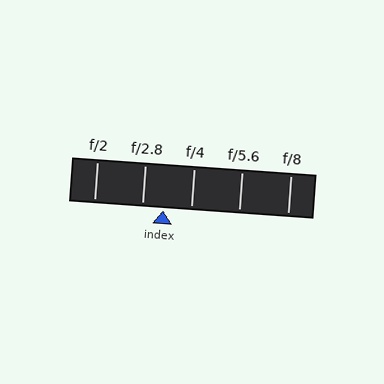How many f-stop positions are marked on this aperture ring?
There are 5 f-stop positions marked.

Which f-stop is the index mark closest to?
The index mark is closest to f/2.8.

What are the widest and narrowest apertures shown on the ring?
The widest aperture shown is f/2 and the narrowest is f/8.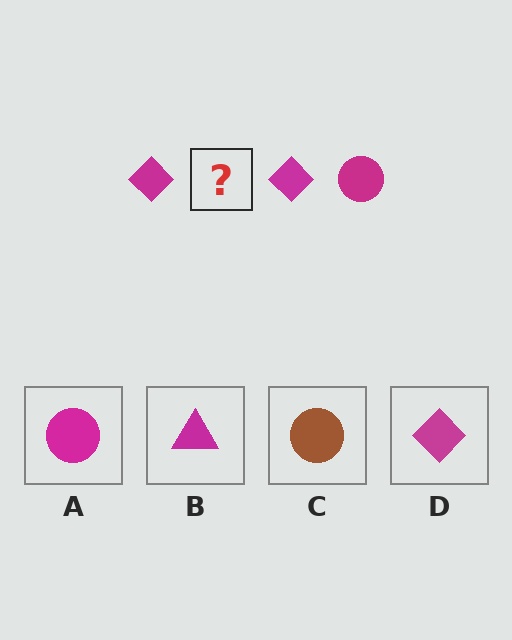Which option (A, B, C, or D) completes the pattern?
A.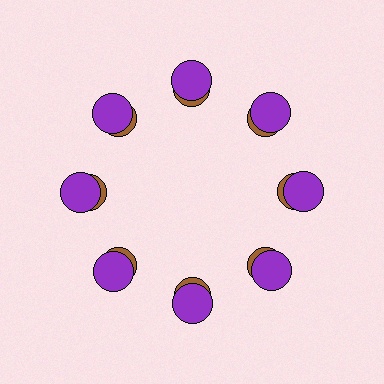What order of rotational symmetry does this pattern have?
This pattern has 8-fold rotational symmetry.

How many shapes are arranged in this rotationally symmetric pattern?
There are 16 shapes, arranged in 8 groups of 2.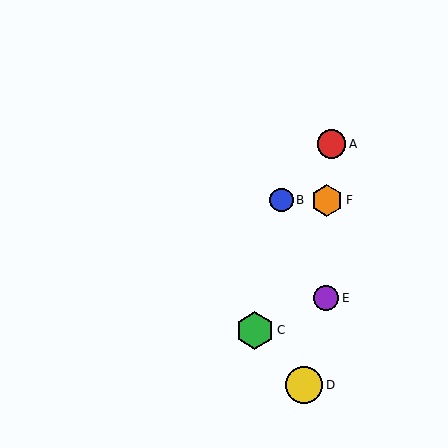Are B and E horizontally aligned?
No, B is at y≈200 and E is at y≈298.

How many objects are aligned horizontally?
2 objects (B, F) are aligned horizontally.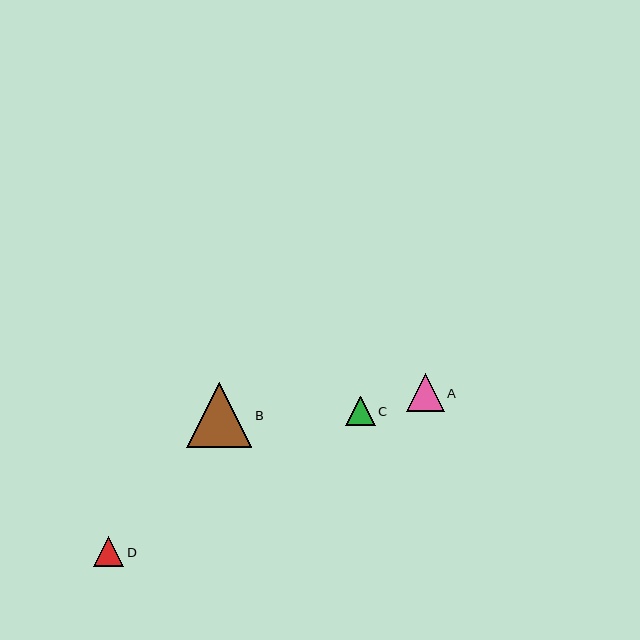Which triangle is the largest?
Triangle B is the largest with a size of approximately 65 pixels.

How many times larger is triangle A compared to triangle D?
Triangle A is approximately 1.2 times the size of triangle D.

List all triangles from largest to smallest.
From largest to smallest: B, A, D, C.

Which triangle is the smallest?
Triangle C is the smallest with a size of approximately 30 pixels.